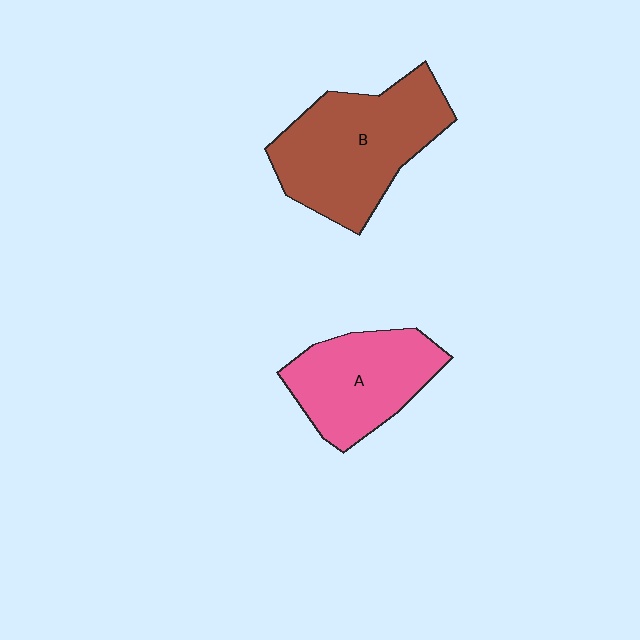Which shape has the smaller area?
Shape A (pink).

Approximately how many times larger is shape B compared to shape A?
Approximately 1.3 times.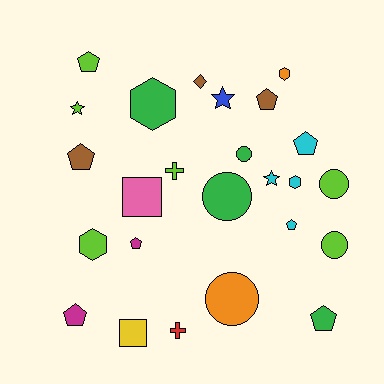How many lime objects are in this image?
There are 6 lime objects.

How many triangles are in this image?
There are no triangles.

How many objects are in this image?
There are 25 objects.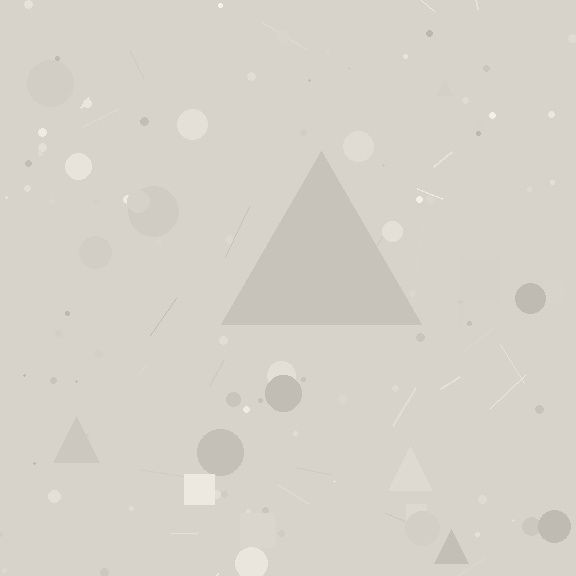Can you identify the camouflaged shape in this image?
The camouflaged shape is a triangle.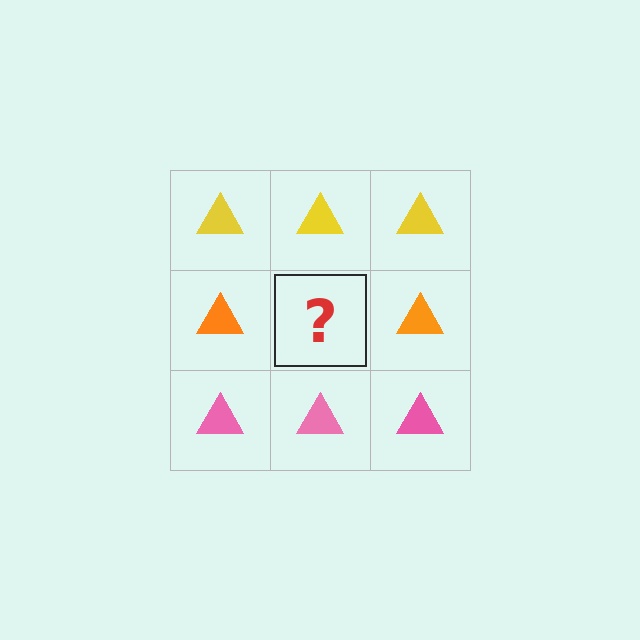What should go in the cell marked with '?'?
The missing cell should contain an orange triangle.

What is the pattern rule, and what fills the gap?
The rule is that each row has a consistent color. The gap should be filled with an orange triangle.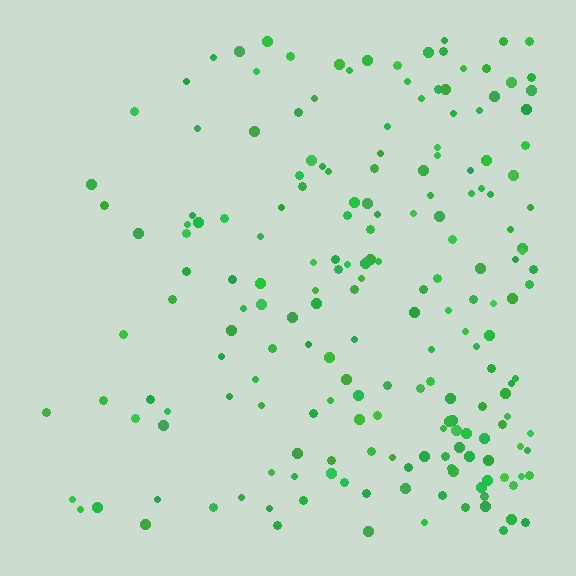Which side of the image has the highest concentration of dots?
The right.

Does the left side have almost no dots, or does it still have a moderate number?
Still a moderate number, just noticeably fewer than the right.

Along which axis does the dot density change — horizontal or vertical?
Horizontal.